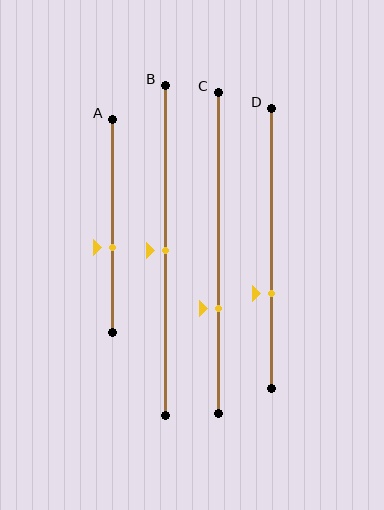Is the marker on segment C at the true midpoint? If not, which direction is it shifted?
No, the marker on segment C is shifted downward by about 17% of the segment length.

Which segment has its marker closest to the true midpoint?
Segment B has its marker closest to the true midpoint.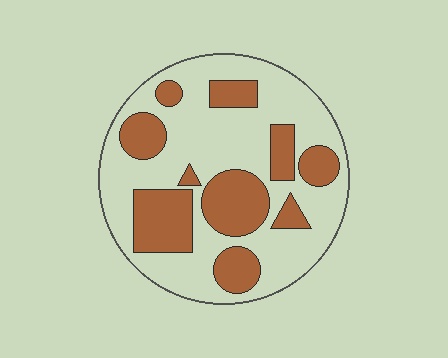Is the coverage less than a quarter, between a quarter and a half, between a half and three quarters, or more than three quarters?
Between a quarter and a half.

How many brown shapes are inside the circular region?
10.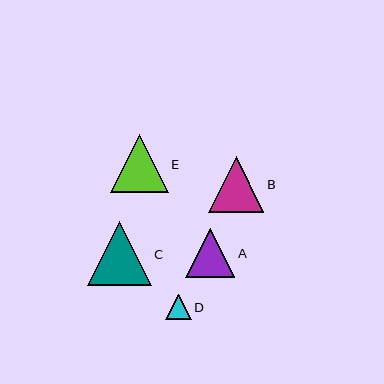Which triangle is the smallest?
Triangle D is the smallest with a size of approximately 25 pixels.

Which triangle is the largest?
Triangle C is the largest with a size of approximately 64 pixels.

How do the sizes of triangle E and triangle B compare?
Triangle E and triangle B are approximately the same size.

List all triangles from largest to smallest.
From largest to smallest: C, E, B, A, D.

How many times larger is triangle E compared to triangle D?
Triangle E is approximately 2.3 times the size of triangle D.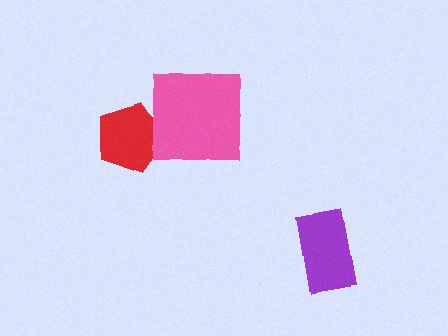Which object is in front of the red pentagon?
The pink square is in front of the red pentagon.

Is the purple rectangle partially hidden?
No, no other shape covers it.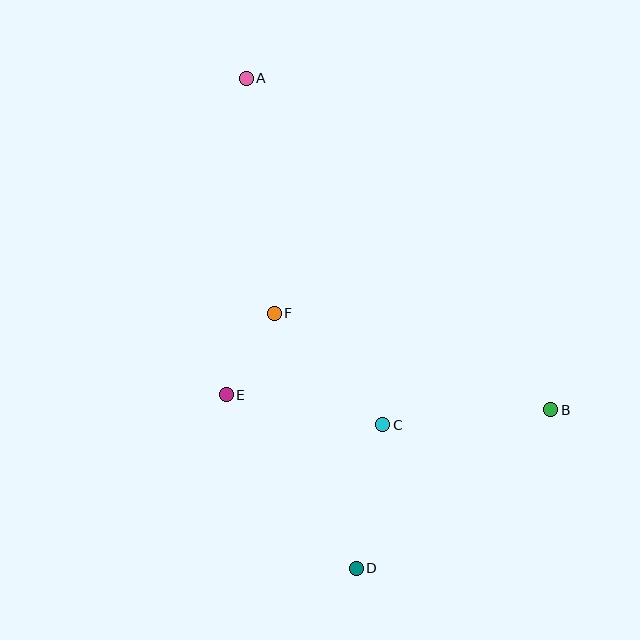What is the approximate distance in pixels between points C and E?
The distance between C and E is approximately 159 pixels.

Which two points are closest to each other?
Points E and F are closest to each other.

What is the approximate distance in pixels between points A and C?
The distance between A and C is approximately 372 pixels.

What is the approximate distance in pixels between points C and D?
The distance between C and D is approximately 146 pixels.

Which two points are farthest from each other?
Points A and D are farthest from each other.